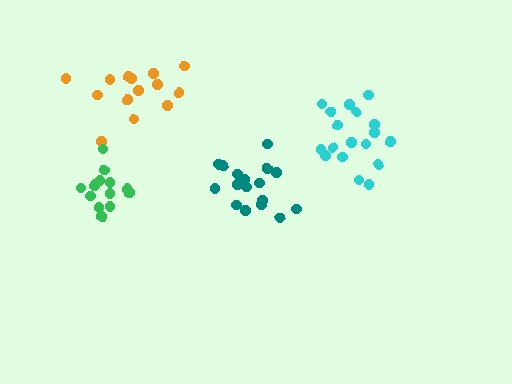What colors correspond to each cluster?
The clusters are colored: orange, teal, cyan, green.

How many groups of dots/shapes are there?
There are 4 groups.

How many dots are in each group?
Group 1: 14 dots, Group 2: 17 dots, Group 3: 18 dots, Group 4: 14 dots (63 total).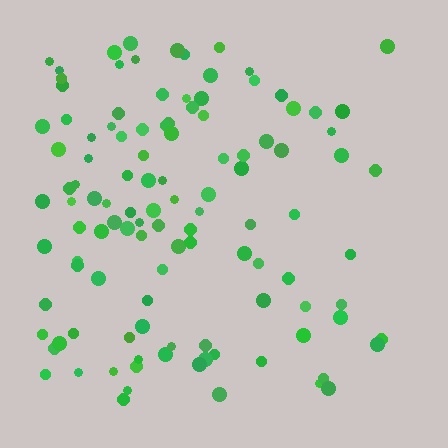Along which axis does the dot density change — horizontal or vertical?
Horizontal.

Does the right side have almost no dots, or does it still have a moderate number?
Still a moderate number, just noticeably fewer than the left.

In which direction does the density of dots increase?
From right to left, with the left side densest.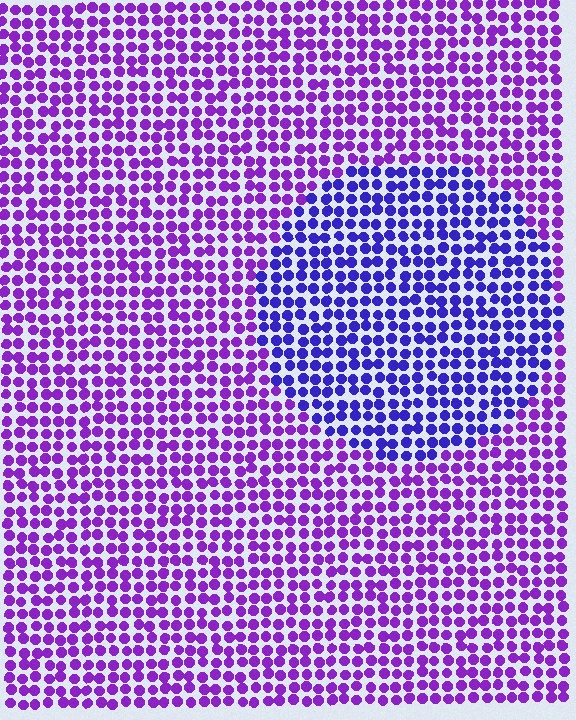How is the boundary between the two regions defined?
The boundary is defined purely by a slight shift in hue (about 33 degrees). Spacing, size, and orientation are identical on both sides.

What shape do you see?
I see a circle.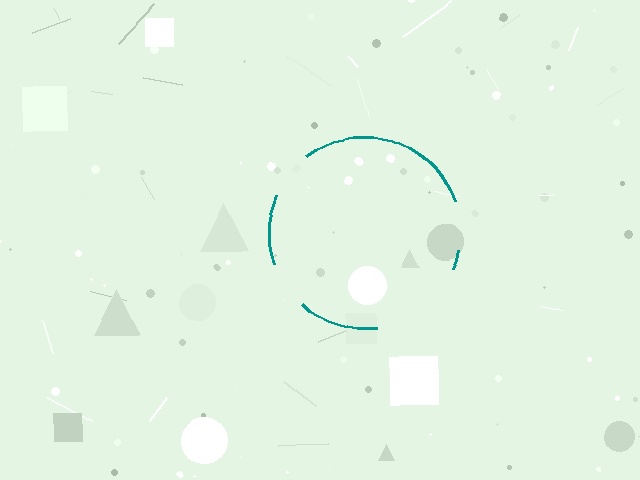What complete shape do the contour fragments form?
The contour fragments form a circle.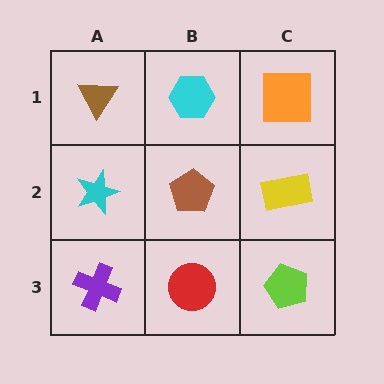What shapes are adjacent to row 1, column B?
A brown pentagon (row 2, column B), a brown triangle (row 1, column A), an orange square (row 1, column C).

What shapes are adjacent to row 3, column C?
A yellow rectangle (row 2, column C), a red circle (row 3, column B).